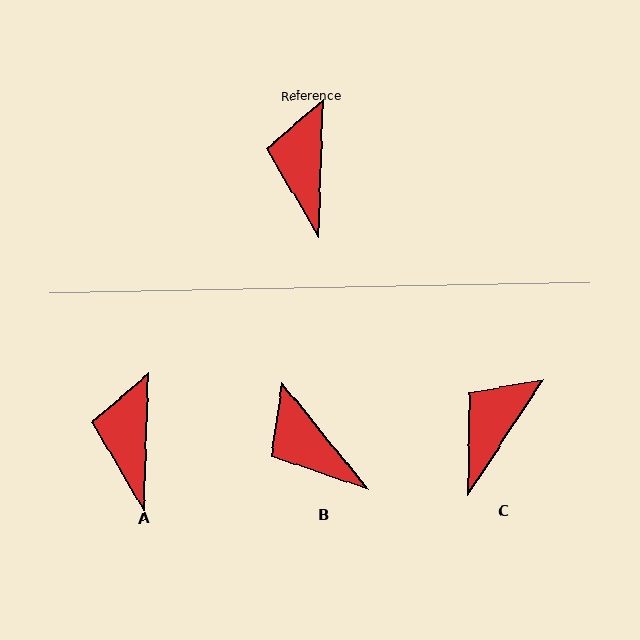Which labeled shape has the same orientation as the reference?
A.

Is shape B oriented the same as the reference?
No, it is off by about 41 degrees.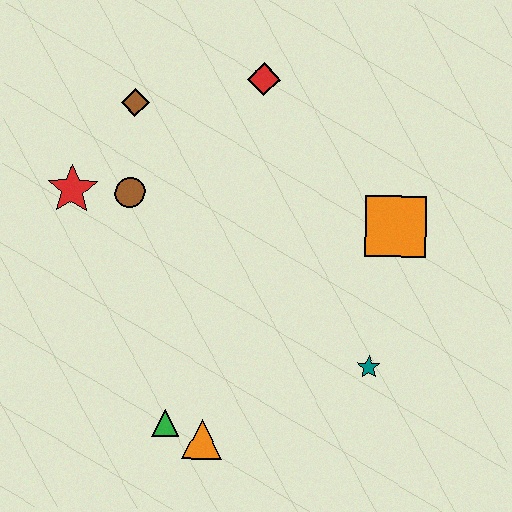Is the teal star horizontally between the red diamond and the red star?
No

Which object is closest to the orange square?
The teal star is closest to the orange square.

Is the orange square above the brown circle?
No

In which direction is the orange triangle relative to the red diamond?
The orange triangle is below the red diamond.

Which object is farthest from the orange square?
The red star is farthest from the orange square.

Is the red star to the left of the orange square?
Yes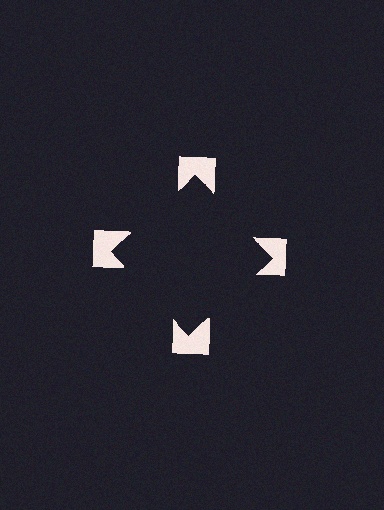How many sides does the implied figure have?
4 sides.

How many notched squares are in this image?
There are 4 — one at each vertex of the illusory square.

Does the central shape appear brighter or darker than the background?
It typically appears slightly darker than the background, even though no actual brightness change is drawn.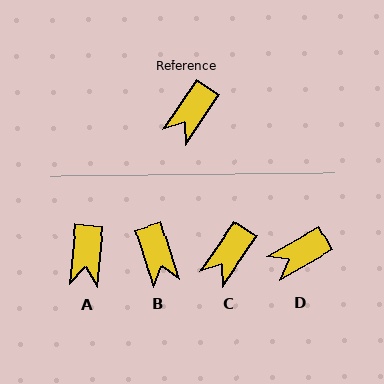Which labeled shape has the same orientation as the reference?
C.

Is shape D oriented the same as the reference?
No, it is off by about 27 degrees.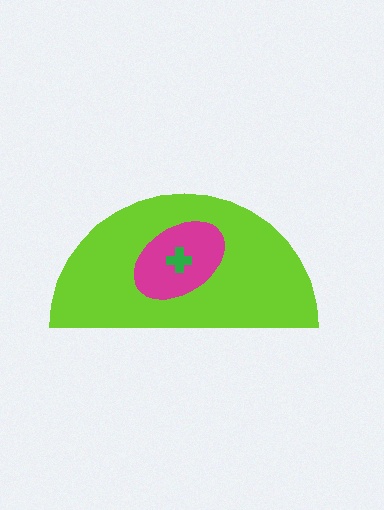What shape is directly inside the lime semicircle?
The magenta ellipse.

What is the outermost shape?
The lime semicircle.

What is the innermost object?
The green cross.